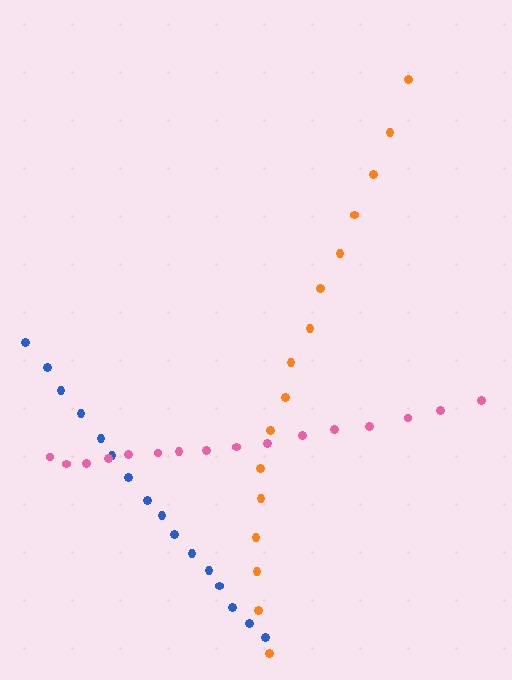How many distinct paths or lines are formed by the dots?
There are 3 distinct paths.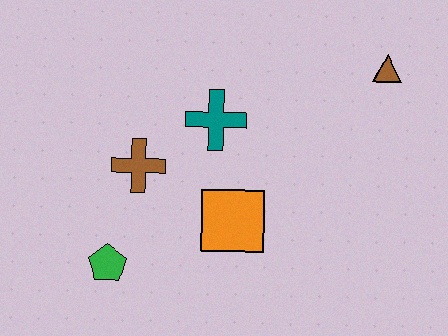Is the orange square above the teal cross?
No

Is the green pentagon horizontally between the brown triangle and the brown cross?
No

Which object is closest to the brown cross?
The teal cross is closest to the brown cross.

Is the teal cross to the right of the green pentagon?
Yes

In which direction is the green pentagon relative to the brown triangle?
The green pentagon is to the left of the brown triangle.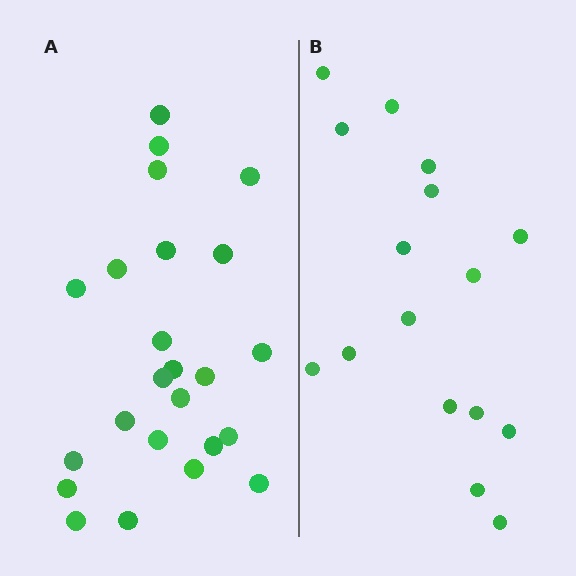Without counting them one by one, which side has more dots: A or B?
Region A (the left region) has more dots.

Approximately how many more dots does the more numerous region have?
Region A has roughly 8 or so more dots than region B.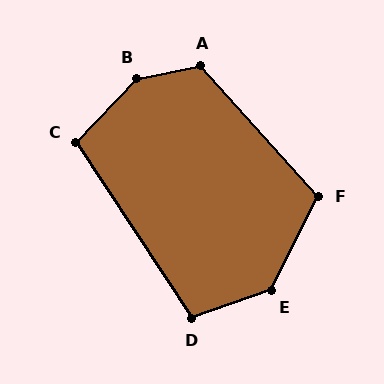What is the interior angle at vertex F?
Approximately 111 degrees (obtuse).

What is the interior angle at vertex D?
Approximately 104 degrees (obtuse).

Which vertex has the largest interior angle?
B, at approximately 145 degrees.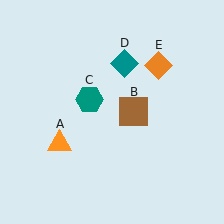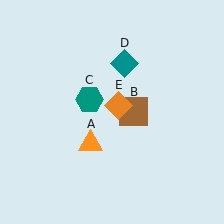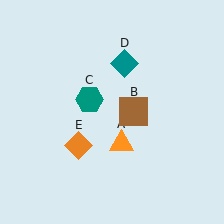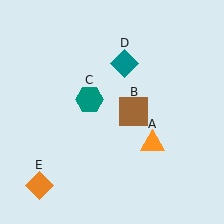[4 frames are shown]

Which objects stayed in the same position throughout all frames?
Brown square (object B) and teal hexagon (object C) and teal diamond (object D) remained stationary.